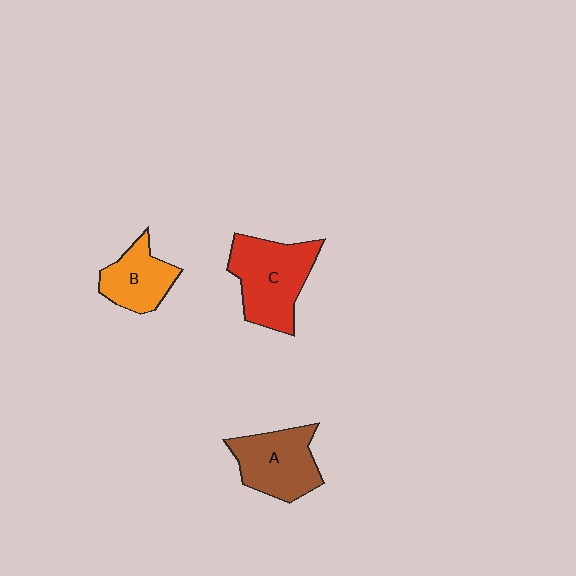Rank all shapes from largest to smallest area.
From largest to smallest: C (red), A (brown), B (orange).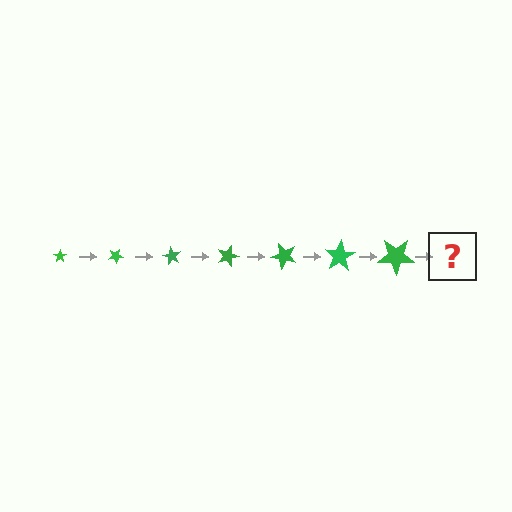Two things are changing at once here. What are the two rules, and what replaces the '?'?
The two rules are that the star grows larger each step and it rotates 30 degrees each step. The '?' should be a star, larger than the previous one and rotated 210 degrees from the start.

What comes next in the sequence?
The next element should be a star, larger than the previous one and rotated 210 degrees from the start.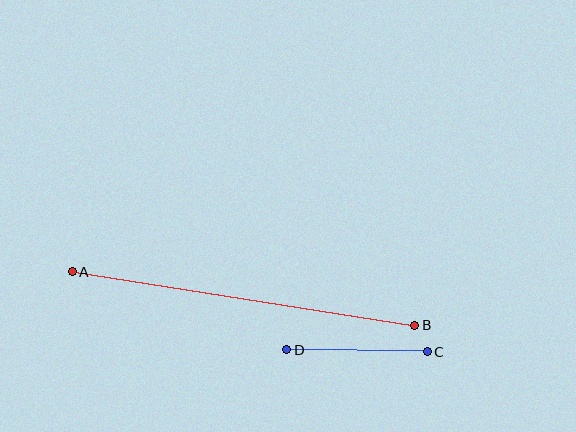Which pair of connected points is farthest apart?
Points A and B are farthest apart.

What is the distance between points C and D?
The distance is approximately 140 pixels.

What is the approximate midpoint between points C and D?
The midpoint is at approximately (357, 351) pixels.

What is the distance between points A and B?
The distance is approximately 347 pixels.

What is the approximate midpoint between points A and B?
The midpoint is at approximately (243, 298) pixels.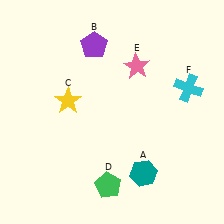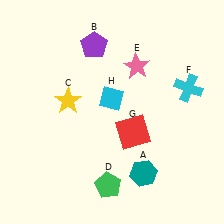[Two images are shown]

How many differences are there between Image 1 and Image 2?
There are 2 differences between the two images.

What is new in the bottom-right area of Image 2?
A red square (G) was added in the bottom-right area of Image 2.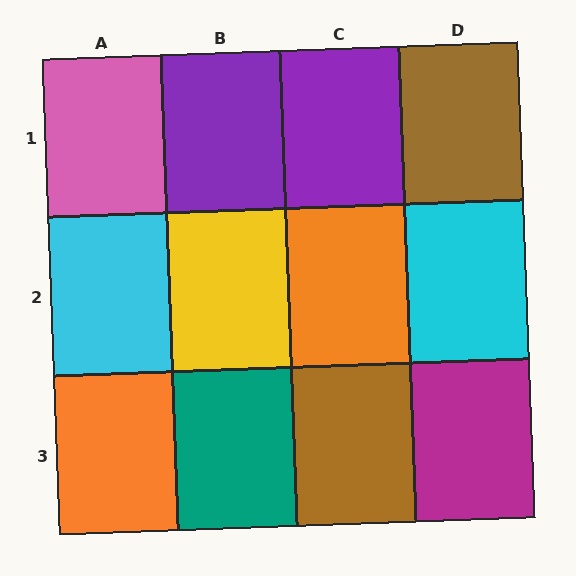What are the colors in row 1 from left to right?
Pink, purple, purple, brown.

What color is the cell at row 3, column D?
Magenta.